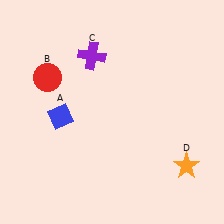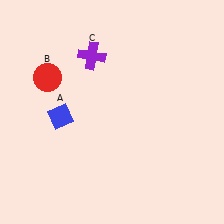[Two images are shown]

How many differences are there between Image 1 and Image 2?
There is 1 difference between the two images.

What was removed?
The orange star (D) was removed in Image 2.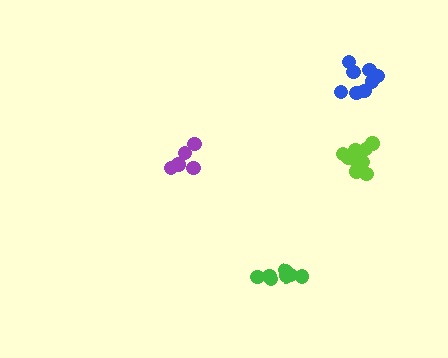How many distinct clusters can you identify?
There are 4 distinct clusters.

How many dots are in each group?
Group 1: 5 dots, Group 2: 10 dots, Group 3: 7 dots, Group 4: 9 dots (31 total).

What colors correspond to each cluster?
The clusters are colored: purple, lime, green, blue.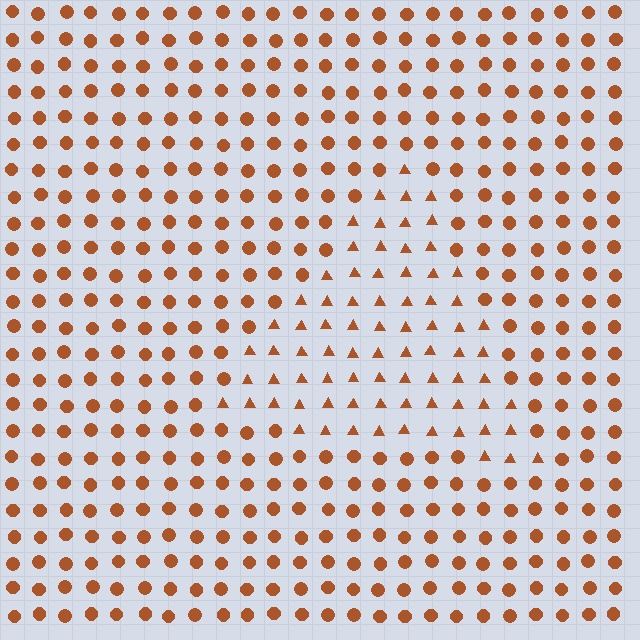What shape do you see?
I see a triangle.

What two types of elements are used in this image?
The image uses triangles inside the triangle region and circles outside it.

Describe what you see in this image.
The image is filled with small brown elements arranged in a uniform grid. A triangle-shaped region contains triangles, while the surrounding area contains circles. The boundary is defined purely by the change in element shape.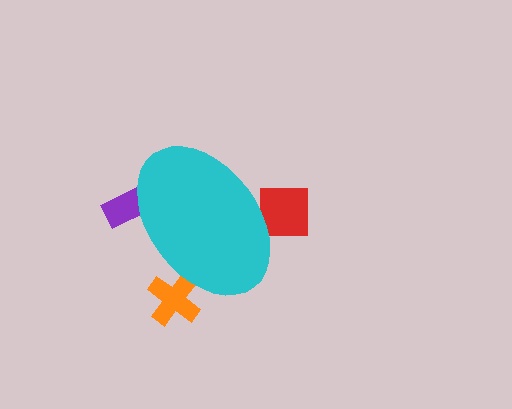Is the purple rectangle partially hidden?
Yes, the purple rectangle is partially hidden behind the cyan ellipse.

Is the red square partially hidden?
Yes, the red square is partially hidden behind the cyan ellipse.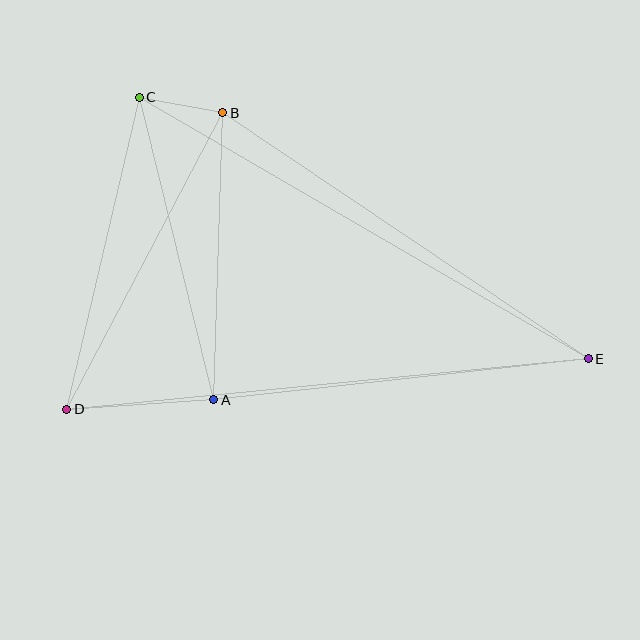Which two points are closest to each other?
Points B and C are closest to each other.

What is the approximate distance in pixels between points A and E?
The distance between A and E is approximately 377 pixels.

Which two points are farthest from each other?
Points D and E are farthest from each other.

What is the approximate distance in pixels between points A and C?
The distance between A and C is approximately 312 pixels.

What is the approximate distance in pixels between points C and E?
The distance between C and E is approximately 520 pixels.